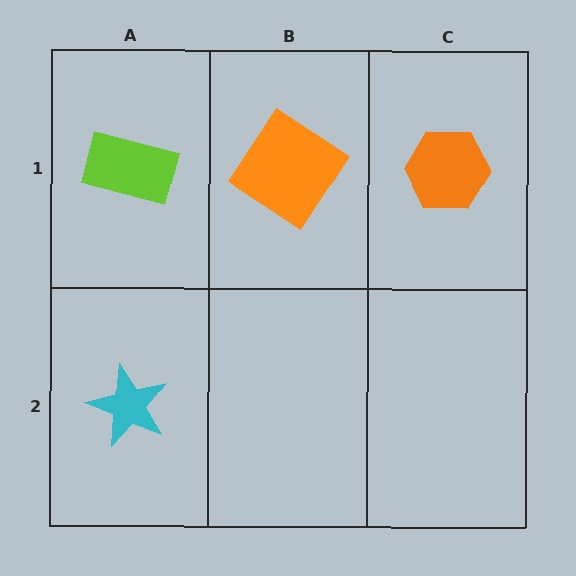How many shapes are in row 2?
1 shape.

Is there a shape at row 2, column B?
No, that cell is empty.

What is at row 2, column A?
A cyan star.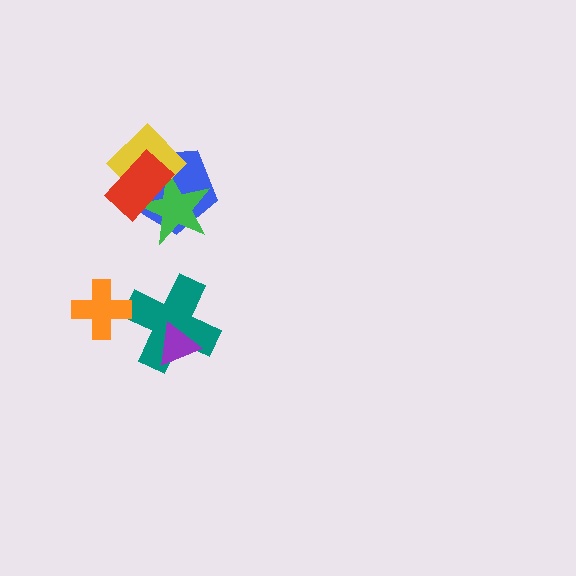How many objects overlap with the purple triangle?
1 object overlaps with the purple triangle.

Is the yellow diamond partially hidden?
Yes, it is partially covered by another shape.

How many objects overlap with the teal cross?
1 object overlaps with the teal cross.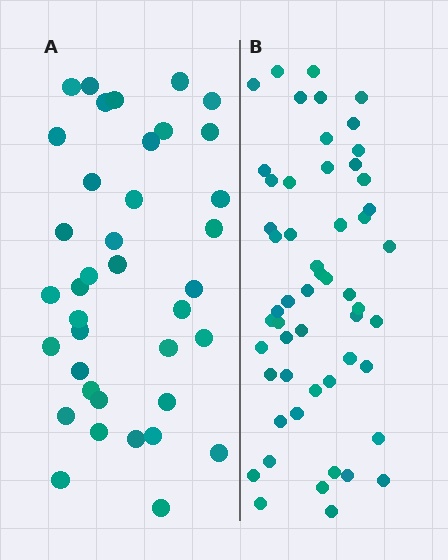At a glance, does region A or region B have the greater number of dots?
Region B (the right region) has more dots.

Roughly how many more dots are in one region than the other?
Region B has approximately 15 more dots than region A.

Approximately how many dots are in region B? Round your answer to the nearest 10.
About 50 dots. (The exact count is 54, which rounds to 50.)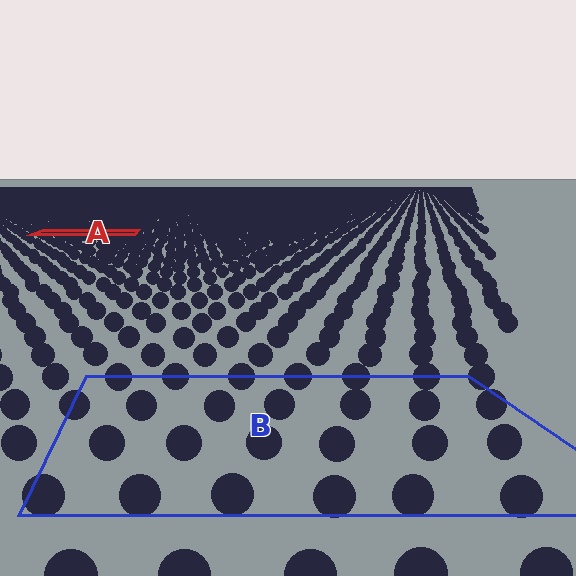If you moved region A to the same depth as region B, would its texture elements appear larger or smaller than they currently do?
They would appear larger. At a closer depth, the same texture elements are projected at a bigger on-screen size.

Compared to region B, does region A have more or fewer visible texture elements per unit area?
Region A has more texture elements per unit area — they are packed more densely because it is farther away.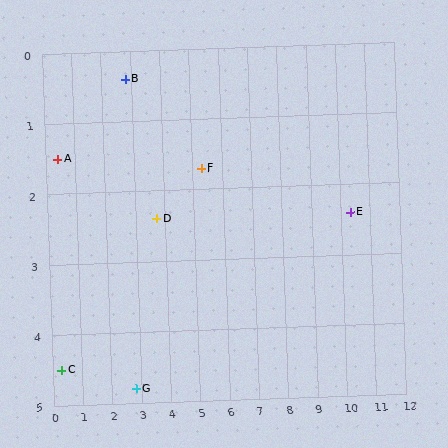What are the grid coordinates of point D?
Point D is at approximately (3.7, 2.4).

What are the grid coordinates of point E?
Point E is at approximately (10.3, 2.4).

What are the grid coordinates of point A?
Point A is at approximately (0.4, 1.5).